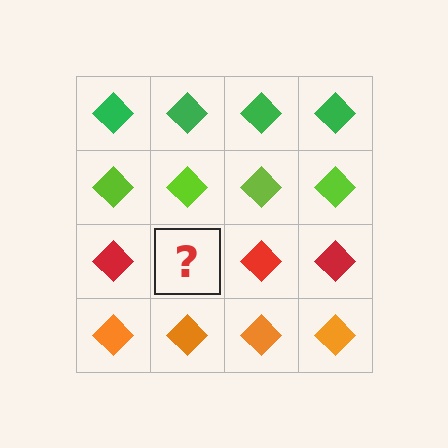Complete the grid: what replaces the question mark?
The question mark should be replaced with a red diamond.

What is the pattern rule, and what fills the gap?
The rule is that each row has a consistent color. The gap should be filled with a red diamond.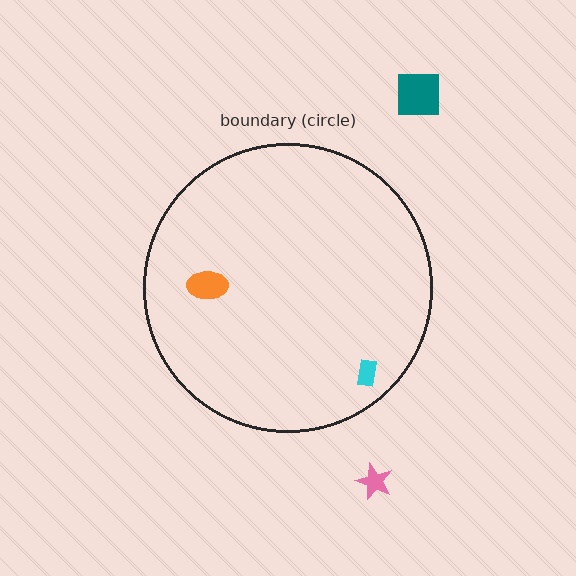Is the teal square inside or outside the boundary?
Outside.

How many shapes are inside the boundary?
2 inside, 2 outside.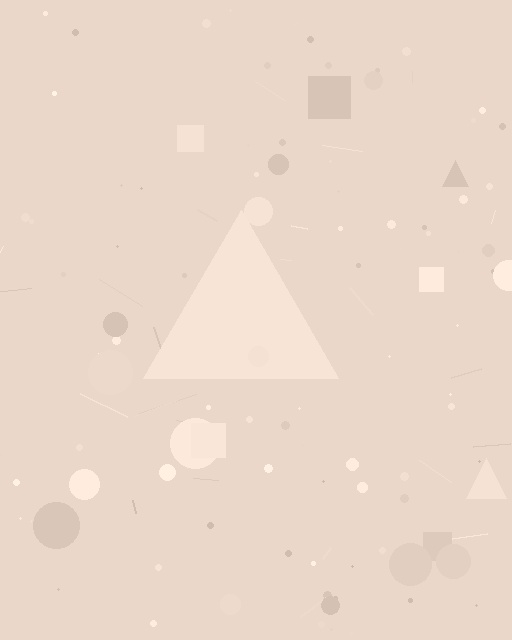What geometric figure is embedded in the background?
A triangle is embedded in the background.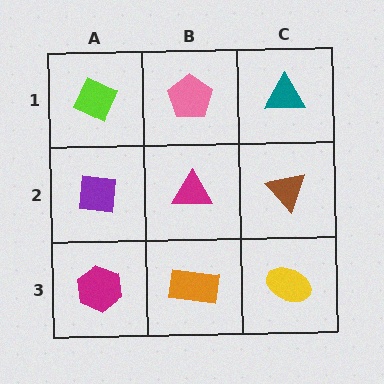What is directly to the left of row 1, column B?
A lime diamond.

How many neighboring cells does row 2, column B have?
4.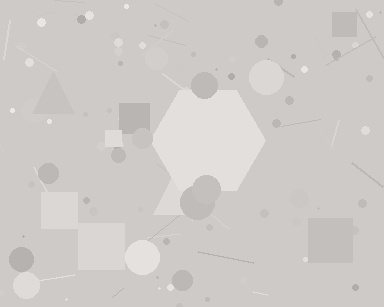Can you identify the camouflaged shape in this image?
The camouflaged shape is a hexagon.